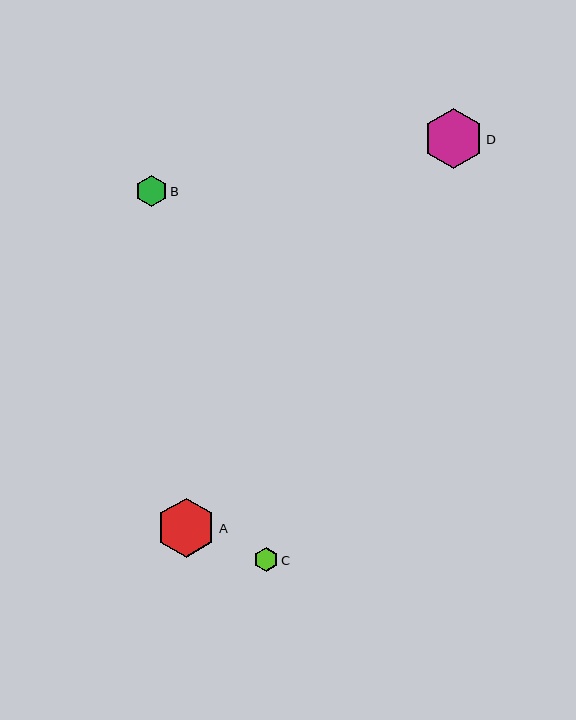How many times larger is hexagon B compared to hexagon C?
Hexagon B is approximately 1.3 times the size of hexagon C.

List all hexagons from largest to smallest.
From largest to smallest: D, A, B, C.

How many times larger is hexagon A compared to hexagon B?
Hexagon A is approximately 1.9 times the size of hexagon B.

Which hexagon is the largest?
Hexagon D is the largest with a size of approximately 60 pixels.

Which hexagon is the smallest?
Hexagon C is the smallest with a size of approximately 24 pixels.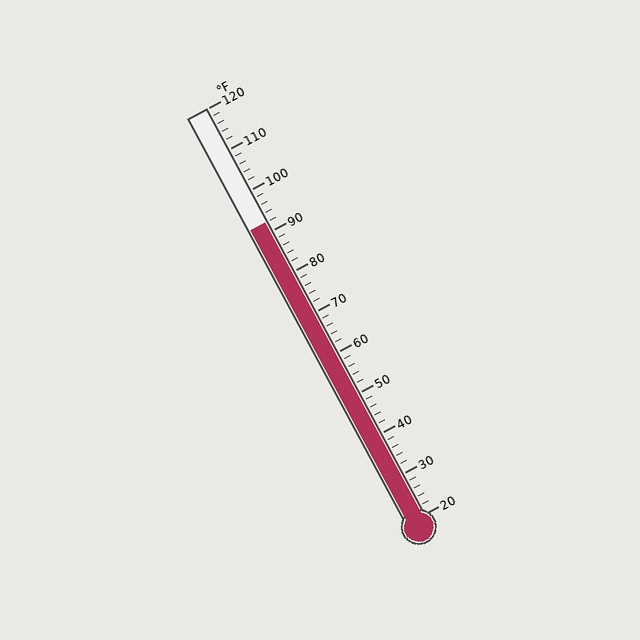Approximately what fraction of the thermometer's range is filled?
The thermometer is filled to approximately 70% of its range.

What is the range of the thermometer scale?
The thermometer scale ranges from 20°F to 120°F.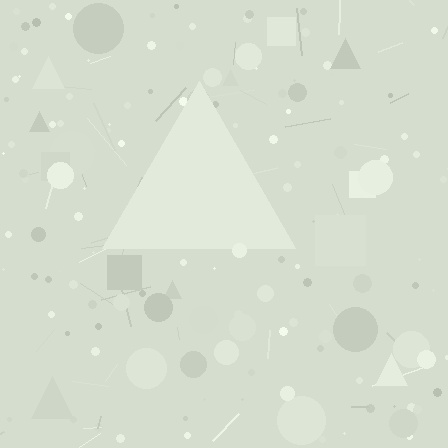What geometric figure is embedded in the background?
A triangle is embedded in the background.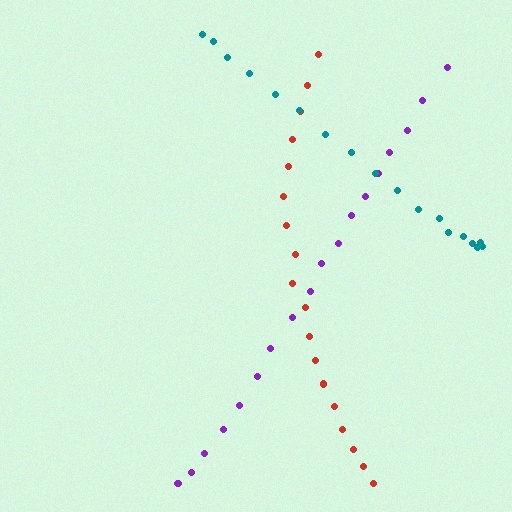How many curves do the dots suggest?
There are 3 distinct paths.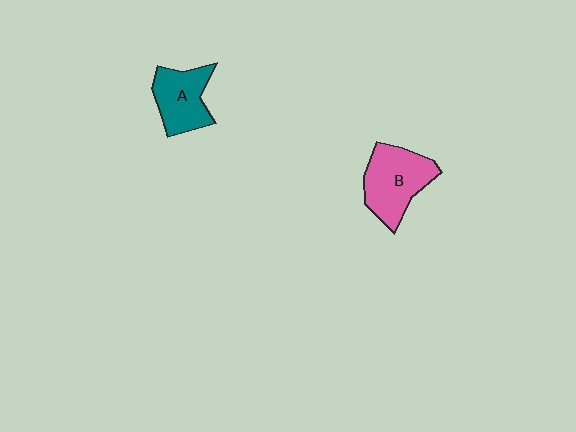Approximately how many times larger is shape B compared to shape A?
Approximately 1.3 times.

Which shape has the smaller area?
Shape A (teal).